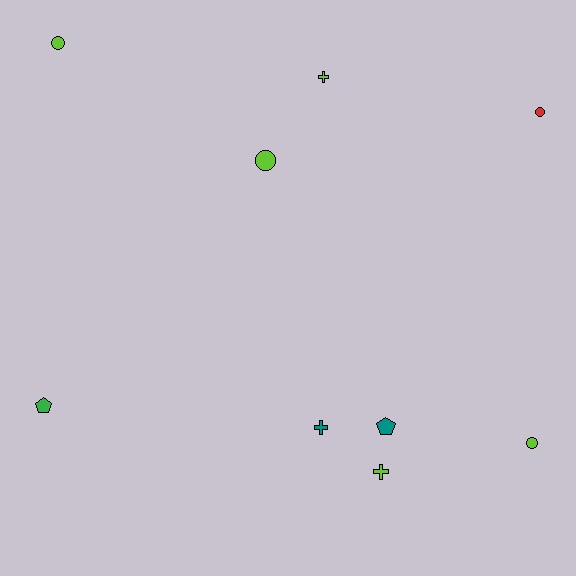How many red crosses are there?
There are no red crosses.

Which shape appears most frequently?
Circle, with 4 objects.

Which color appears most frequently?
Lime, with 5 objects.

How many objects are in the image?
There are 9 objects.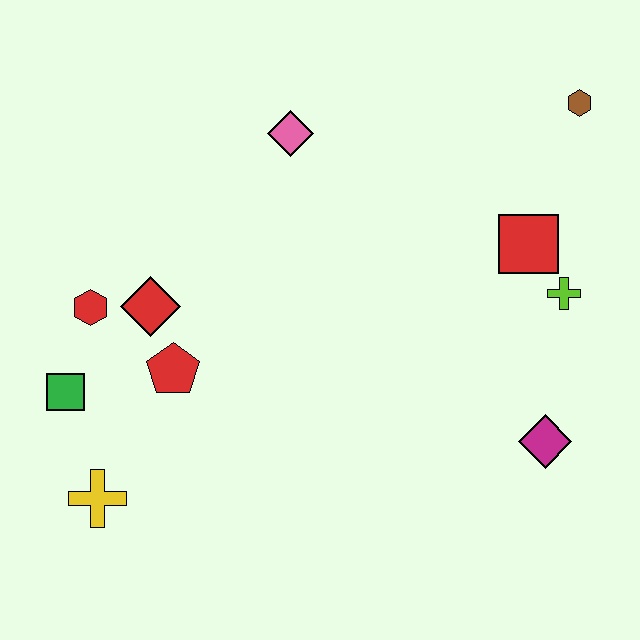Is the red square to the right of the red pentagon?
Yes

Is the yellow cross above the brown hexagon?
No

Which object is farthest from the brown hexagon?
The yellow cross is farthest from the brown hexagon.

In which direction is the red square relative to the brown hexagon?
The red square is below the brown hexagon.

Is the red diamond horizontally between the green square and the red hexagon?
No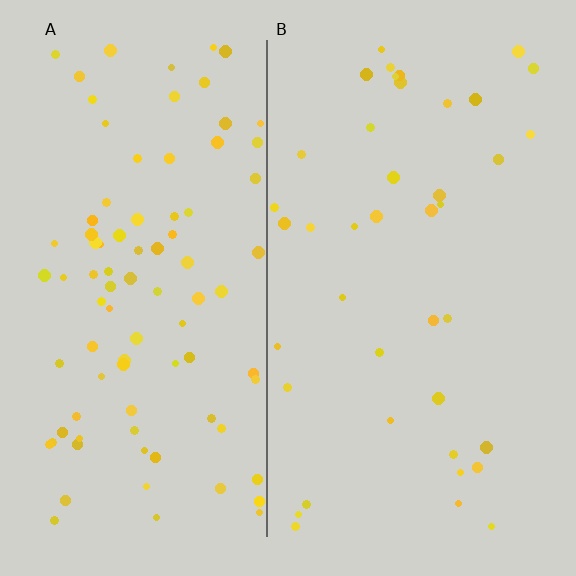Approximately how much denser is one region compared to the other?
Approximately 2.2× — region A over region B.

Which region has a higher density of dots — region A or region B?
A (the left).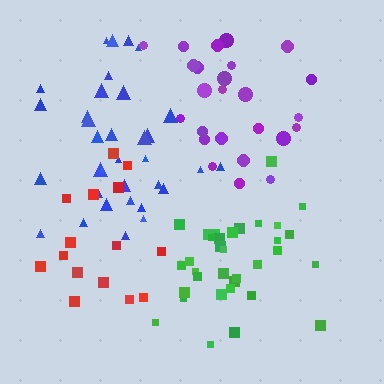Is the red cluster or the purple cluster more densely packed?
Purple.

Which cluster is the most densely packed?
Green.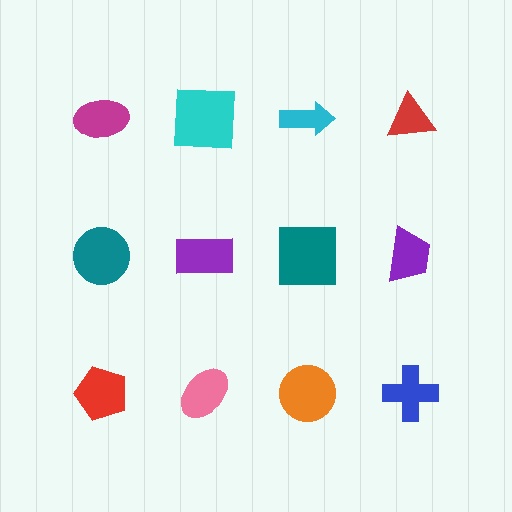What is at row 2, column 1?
A teal circle.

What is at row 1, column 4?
A red triangle.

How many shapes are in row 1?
4 shapes.